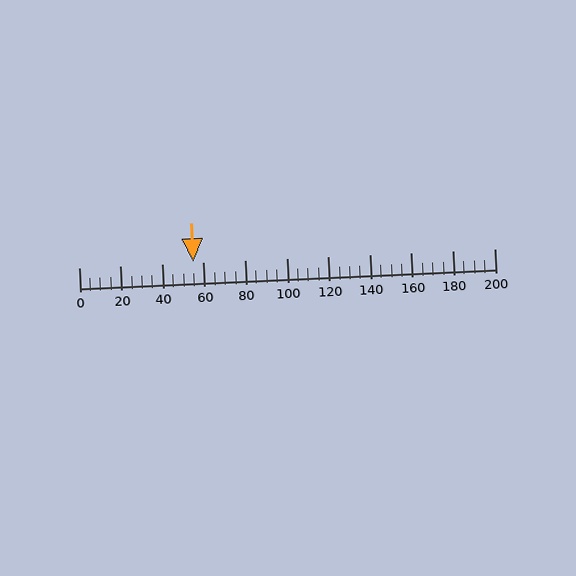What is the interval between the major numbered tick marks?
The major tick marks are spaced 20 units apart.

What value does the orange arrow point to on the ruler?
The orange arrow points to approximately 55.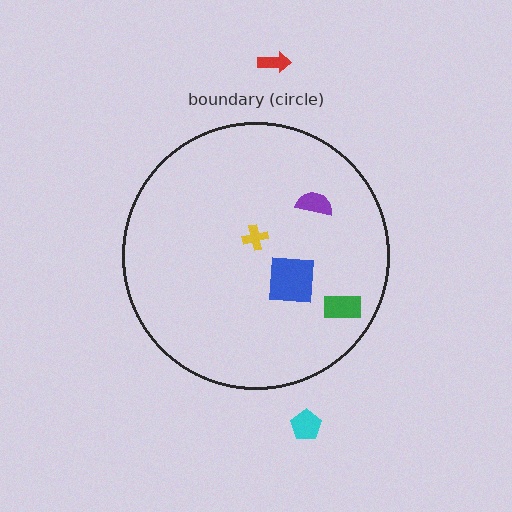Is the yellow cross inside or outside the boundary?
Inside.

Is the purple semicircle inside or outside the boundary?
Inside.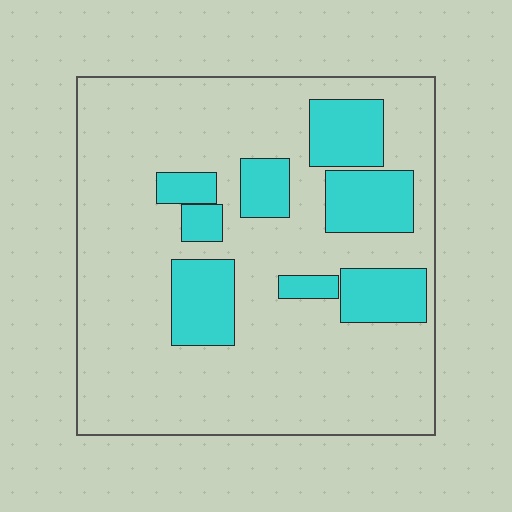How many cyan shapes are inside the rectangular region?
8.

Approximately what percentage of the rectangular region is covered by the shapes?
Approximately 20%.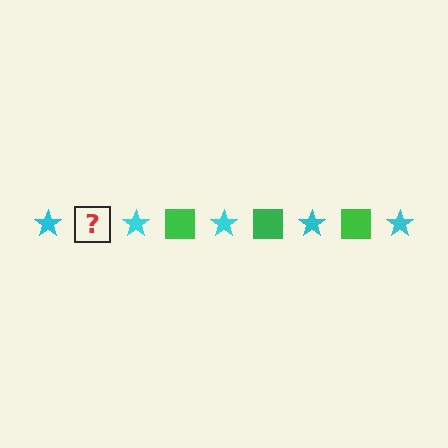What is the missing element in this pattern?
The missing element is a green square.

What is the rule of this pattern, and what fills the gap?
The rule is that the pattern alternates between cyan star and green square. The gap should be filled with a green square.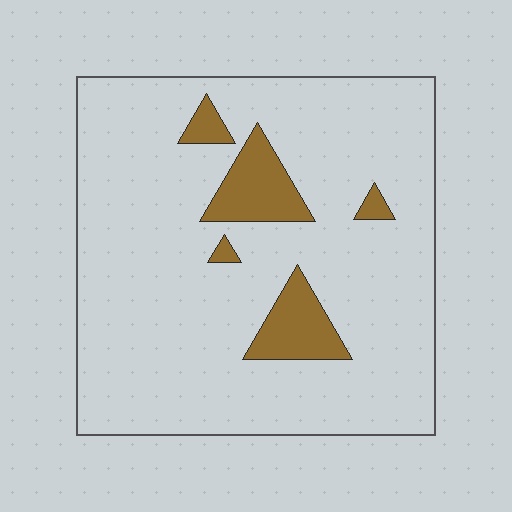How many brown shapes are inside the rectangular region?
5.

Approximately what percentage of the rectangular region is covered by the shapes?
Approximately 10%.